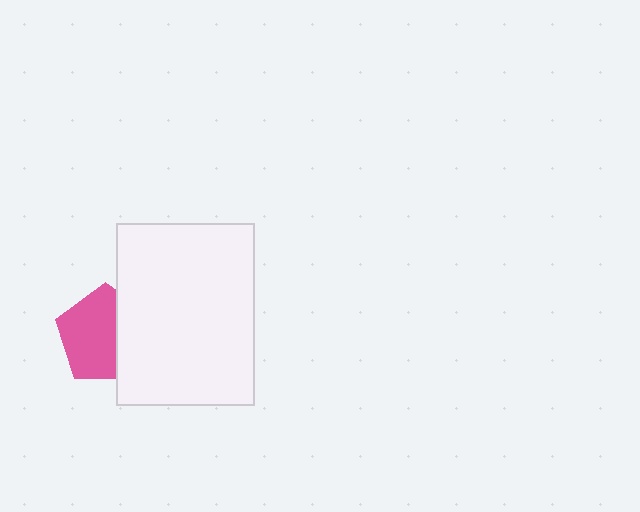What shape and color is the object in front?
The object in front is a white rectangle.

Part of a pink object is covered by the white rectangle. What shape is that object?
It is a pentagon.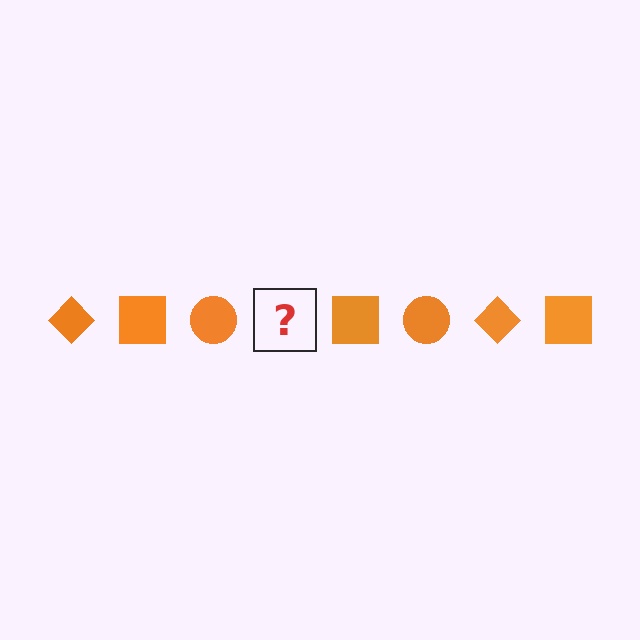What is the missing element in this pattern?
The missing element is an orange diamond.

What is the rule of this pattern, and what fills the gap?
The rule is that the pattern cycles through diamond, square, circle shapes in orange. The gap should be filled with an orange diamond.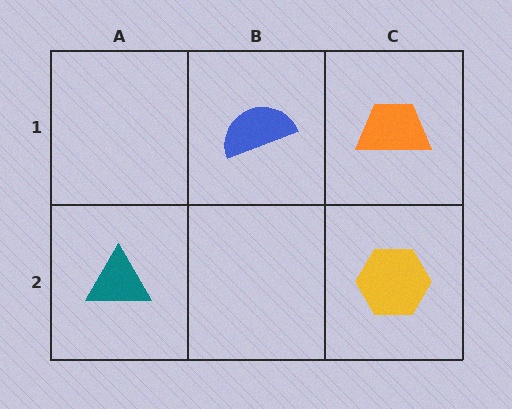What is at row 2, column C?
A yellow hexagon.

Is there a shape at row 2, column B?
No, that cell is empty.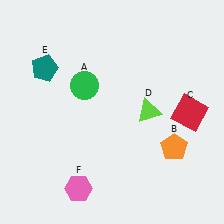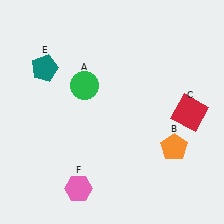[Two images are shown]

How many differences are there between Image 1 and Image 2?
There is 1 difference between the two images.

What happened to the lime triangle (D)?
The lime triangle (D) was removed in Image 2. It was in the top-right area of Image 1.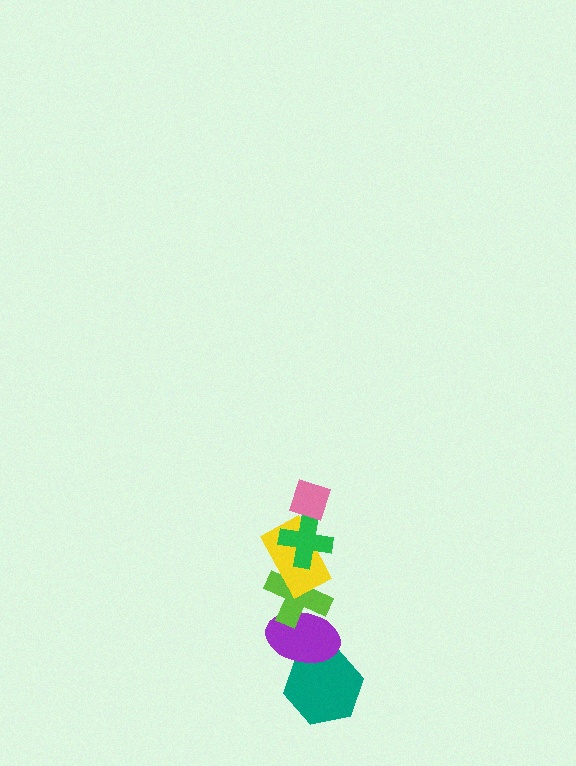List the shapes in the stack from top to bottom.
From top to bottom: the pink diamond, the green cross, the yellow rectangle, the lime cross, the purple ellipse, the teal hexagon.